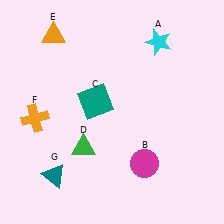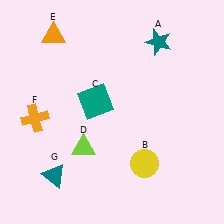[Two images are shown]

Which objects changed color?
A changed from cyan to teal. B changed from magenta to yellow. D changed from green to lime.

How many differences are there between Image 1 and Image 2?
There are 3 differences between the two images.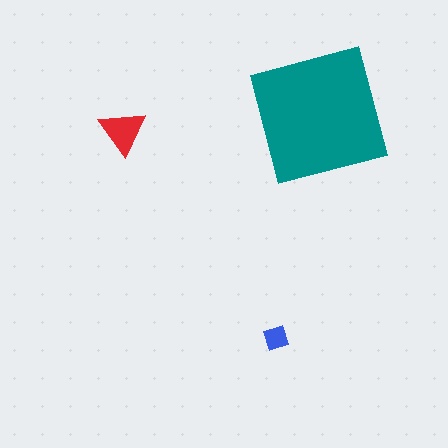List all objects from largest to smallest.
The teal square, the red triangle, the blue diamond.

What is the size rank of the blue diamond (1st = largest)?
3rd.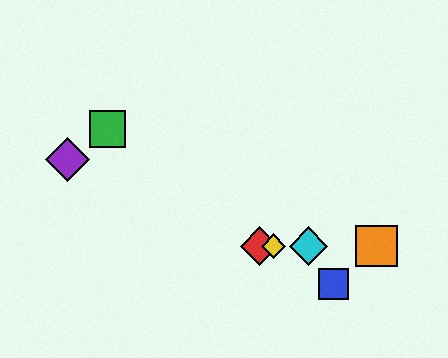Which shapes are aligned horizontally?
The red diamond, the yellow diamond, the orange square, the cyan diamond are aligned horizontally.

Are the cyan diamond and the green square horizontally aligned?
No, the cyan diamond is at y≈246 and the green square is at y≈129.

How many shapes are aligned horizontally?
4 shapes (the red diamond, the yellow diamond, the orange square, the cyan diamond) are aligned horizontally.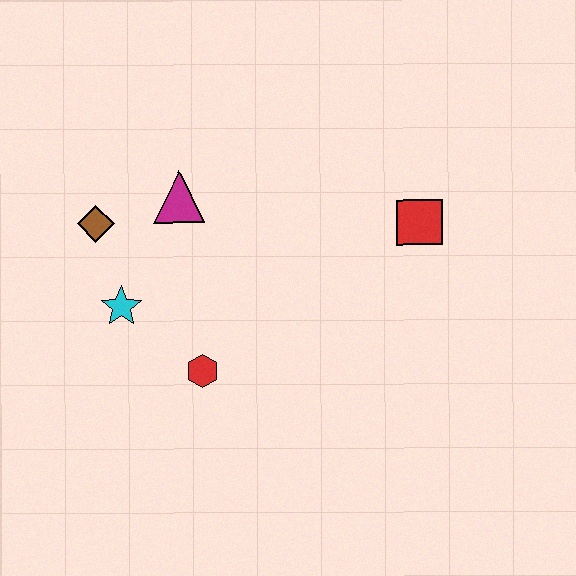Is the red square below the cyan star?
No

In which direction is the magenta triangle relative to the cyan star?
The magenta triangle is above the cyan star.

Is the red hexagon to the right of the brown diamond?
Yes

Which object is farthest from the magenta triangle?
The red square is farthest from the magenta triangle.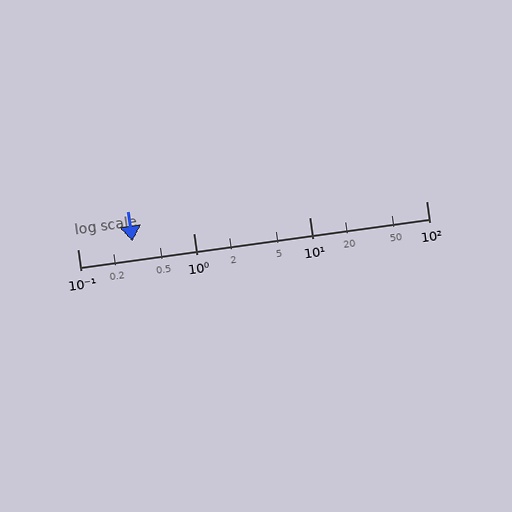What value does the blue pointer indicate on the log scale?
The pointer indicates approximately 0.3.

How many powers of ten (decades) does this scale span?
The scale spans 3 decades, from 0.1 to 100.